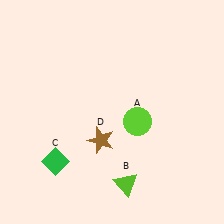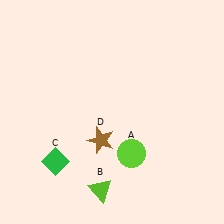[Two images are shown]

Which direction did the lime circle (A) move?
The lime circle (A) moved down.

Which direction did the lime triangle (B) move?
The lime triangle (B) moved left.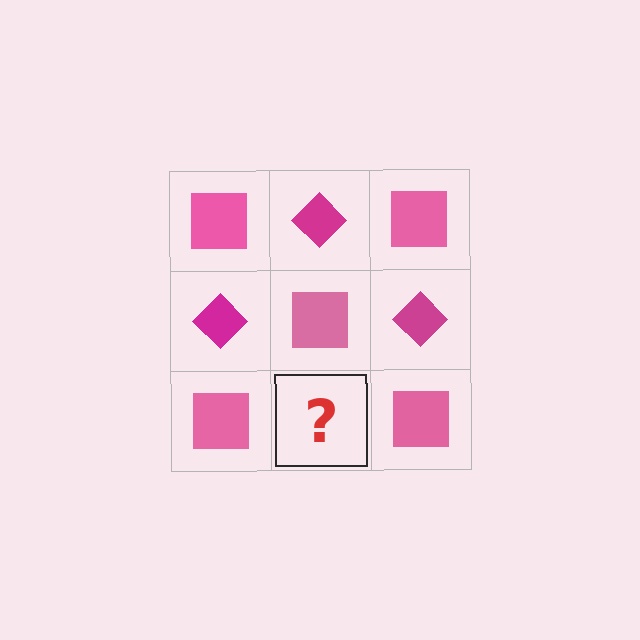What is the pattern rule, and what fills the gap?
The rule is that it alternates pink square and magenta diamond in a checkerboard pattern. The gap should be filled with a magenta diamond.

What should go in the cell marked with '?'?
The missing cell should contain a magenta diamond.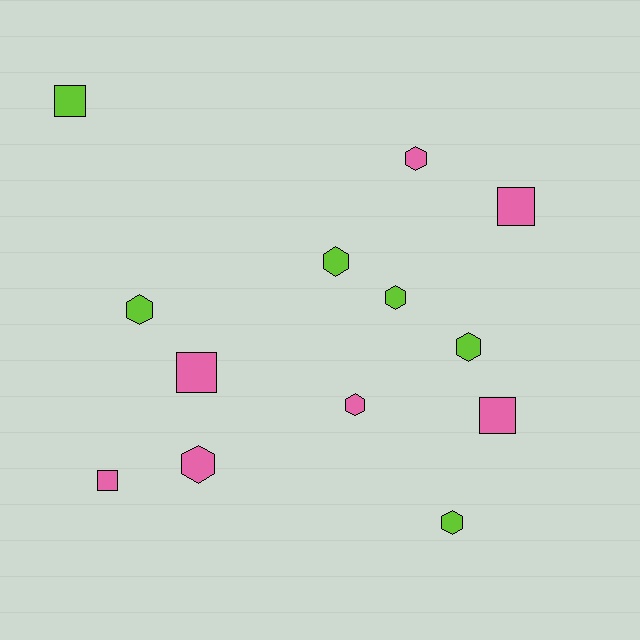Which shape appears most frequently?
Hexagon, with 8 objects.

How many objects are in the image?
There are 13 objects.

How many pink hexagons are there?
There are 3 pink hexagons.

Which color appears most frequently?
Pink, with 7 objects.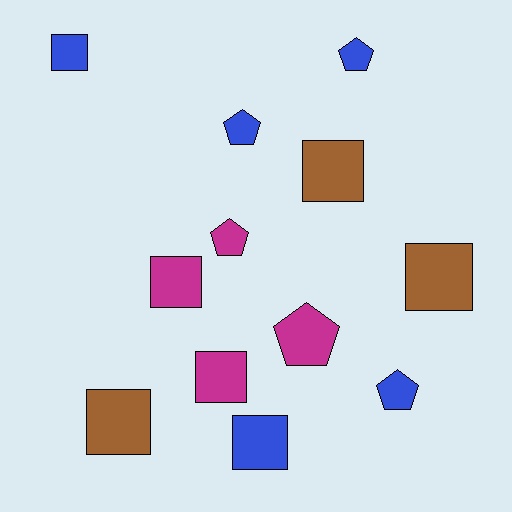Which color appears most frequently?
Blue, with 5 objects.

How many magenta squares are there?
There are 2 magenta squares.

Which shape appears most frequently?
Square, with 7 objects.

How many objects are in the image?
There are 12 objects.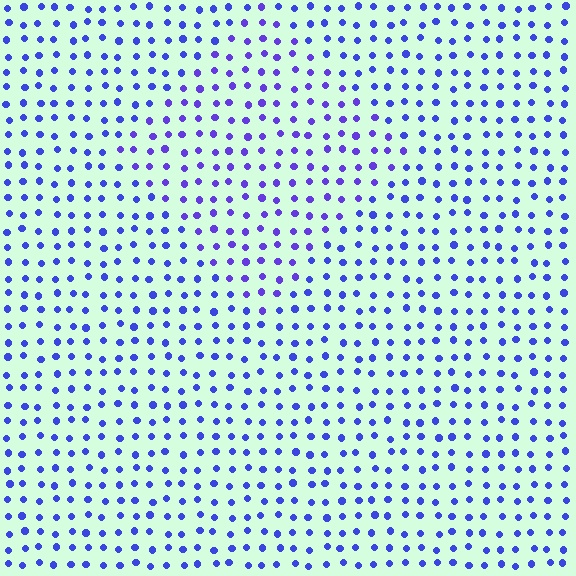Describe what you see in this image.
The image is filled with small blue elements in a uniform arrangement. A diamond-shaped region is visible where the elements are tinted to a slightly different hue, forming a subtle color boundary.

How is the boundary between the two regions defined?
The boundary is defined purely by a slight shift in hue (about 19 degrees). Spacing, size, and orientation are identical on both sides.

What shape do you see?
I see a diamond.